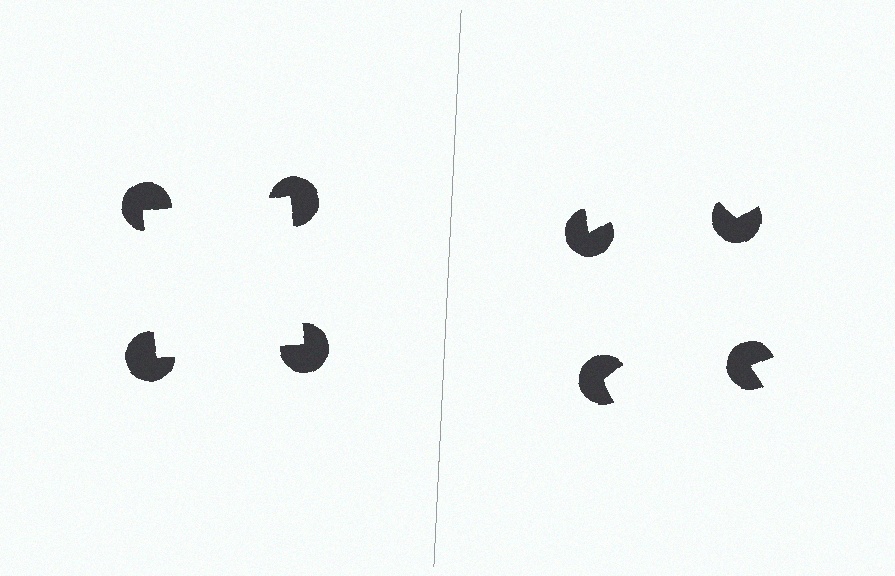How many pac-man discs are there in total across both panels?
8 — 4 on each side.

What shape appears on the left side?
An illusory square.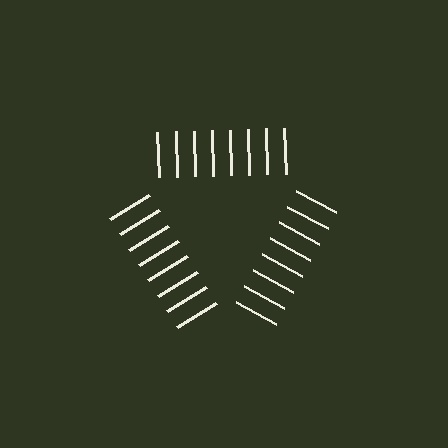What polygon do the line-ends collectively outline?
An illusory triangle — the line segments terminate on its edges but no continuous stroke is drawn.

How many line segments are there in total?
24 — 8 along each of the 3 edges.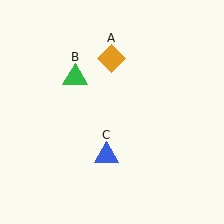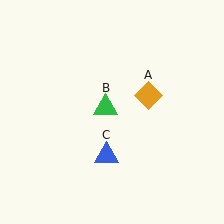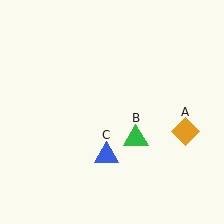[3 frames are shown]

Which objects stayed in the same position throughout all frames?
Blue triangle (object C) remained stationary.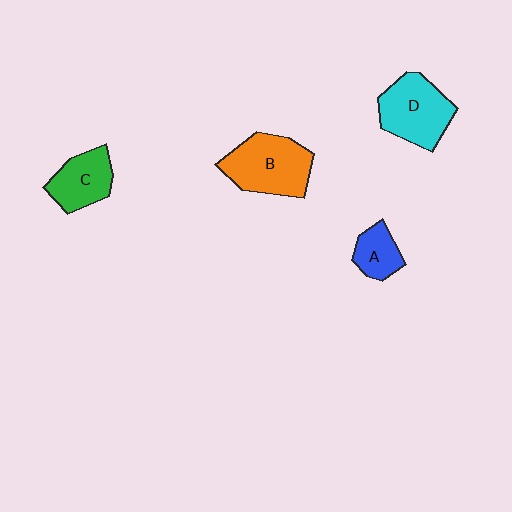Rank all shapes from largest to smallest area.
From largest to smallest: B (orange), D (cyan), C (green), A (blue).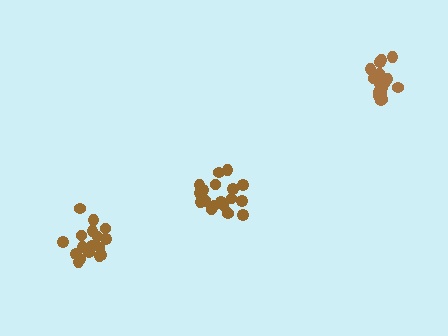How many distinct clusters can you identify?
There are 3 distinct clusters.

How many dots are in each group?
Group 1: 20 dots, Group 2: 17 dots, Group 3: 17 dots (54 total).